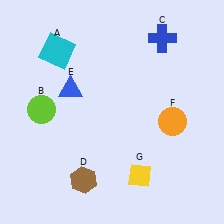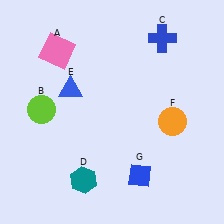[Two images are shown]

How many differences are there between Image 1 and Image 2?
There are 3 differences between the two images.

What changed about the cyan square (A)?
In Image 1, A is cyan. In Image 2, it changed to pink.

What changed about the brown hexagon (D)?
In Image 1, D is brown. In Image 2, it changed to teal.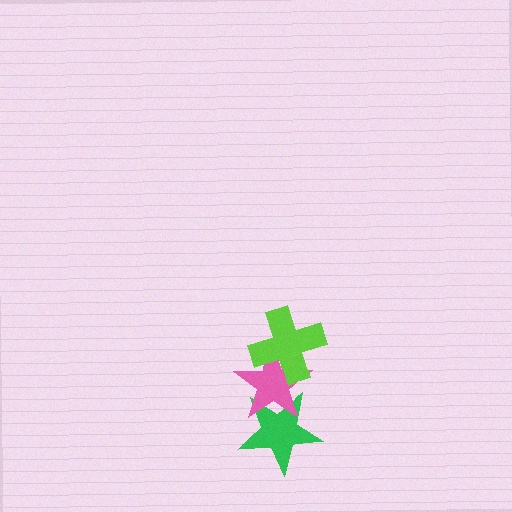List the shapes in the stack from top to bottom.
From top to bottom: the lime cross, the pink star, the green star.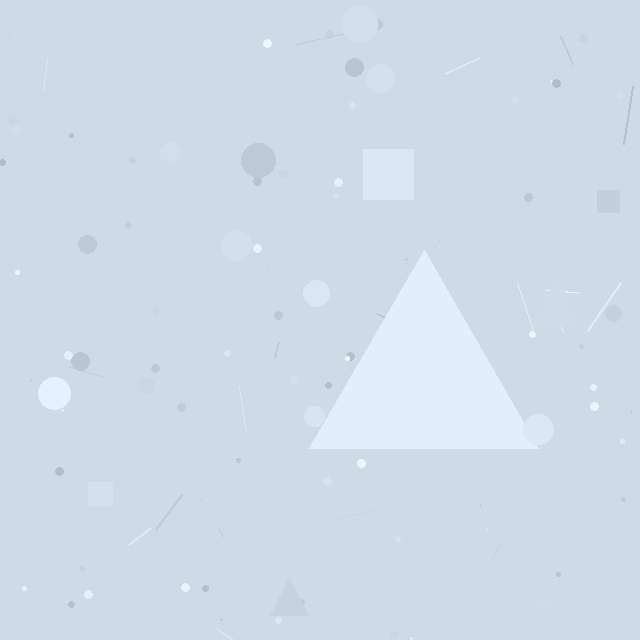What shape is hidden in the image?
A triangle is hidden in the image.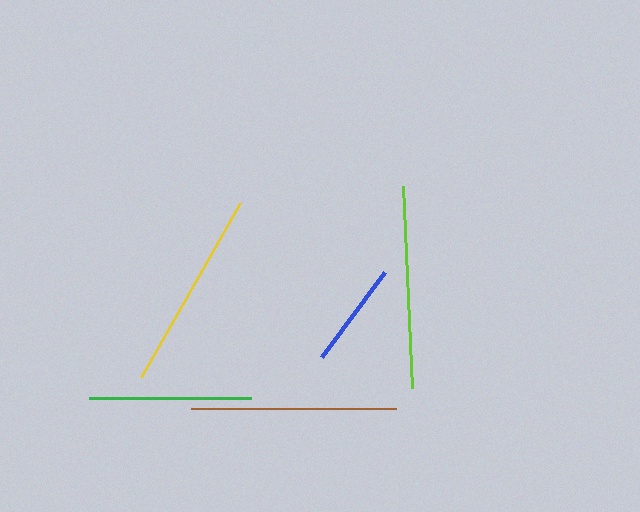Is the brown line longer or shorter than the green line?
The brown line is longer than the green line.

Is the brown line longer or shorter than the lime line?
The brown line is longer than the lime line.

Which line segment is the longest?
The brown line is the longest at approximately 205 pixels.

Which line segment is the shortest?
The blue line is the shortest at approximately 106 pixels.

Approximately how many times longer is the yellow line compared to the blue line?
The yellow line is approximately 1.9 times the length of the blue line.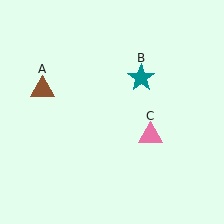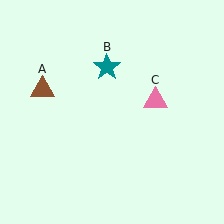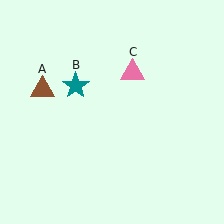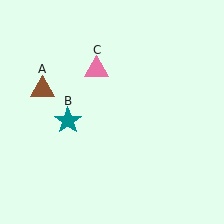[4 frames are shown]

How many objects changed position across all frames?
2 objects changed position: teal star (object B), pink triangle (object C).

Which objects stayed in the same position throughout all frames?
Brown triangle (object A) remained stationary.